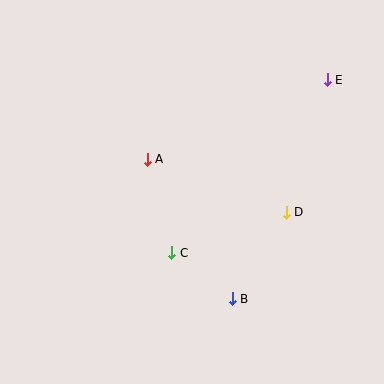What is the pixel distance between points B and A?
The distance between B and A is 163 pixels.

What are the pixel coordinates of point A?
Point A is at (147, 159).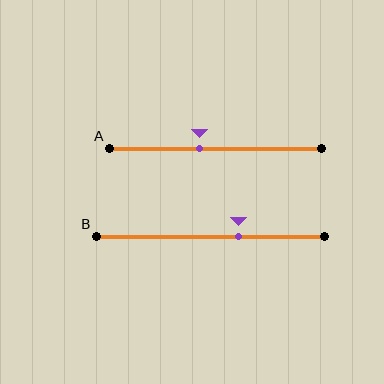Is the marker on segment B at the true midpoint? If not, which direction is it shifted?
No, the marker on segment B is shifted to the right by about 12% of the segment length.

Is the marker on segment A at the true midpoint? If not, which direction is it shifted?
No, the marker on segment A is shifted to the left by about 7% of the segment length.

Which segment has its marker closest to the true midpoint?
Segment A has its marker closest to the true midpoint.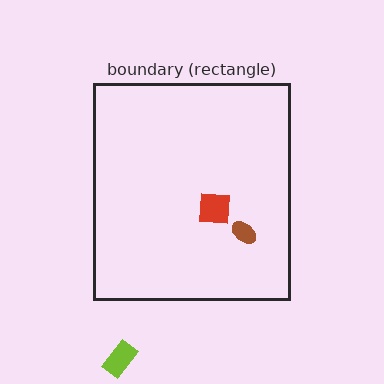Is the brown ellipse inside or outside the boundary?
Inside.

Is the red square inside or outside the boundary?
Inside.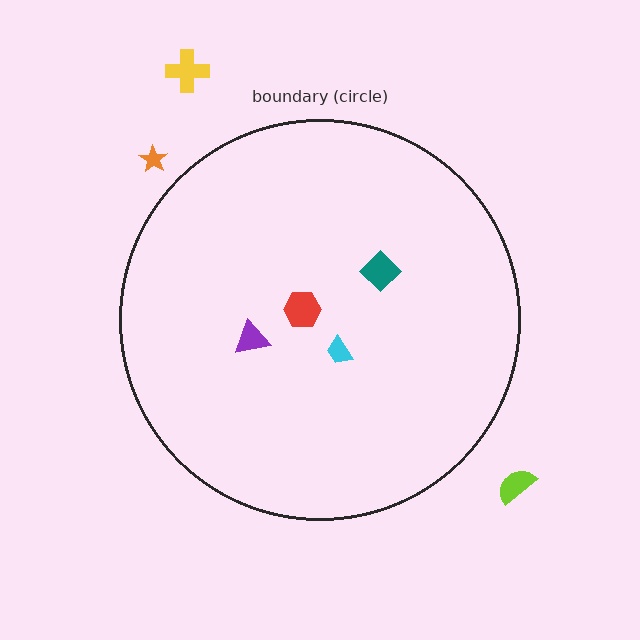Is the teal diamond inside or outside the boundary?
Inside.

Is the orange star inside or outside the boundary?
Outside.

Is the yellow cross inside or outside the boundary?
Outside.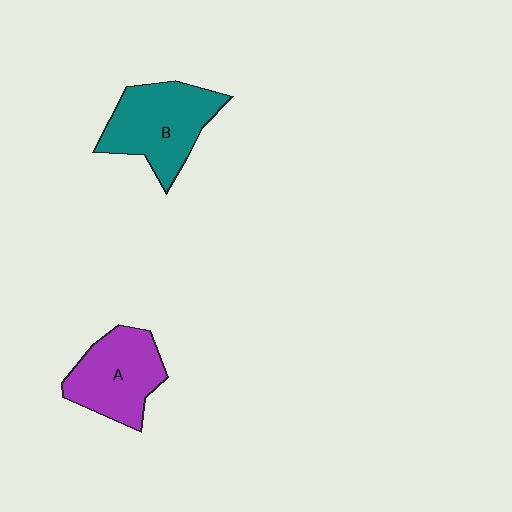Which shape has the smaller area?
Shape A (purple).